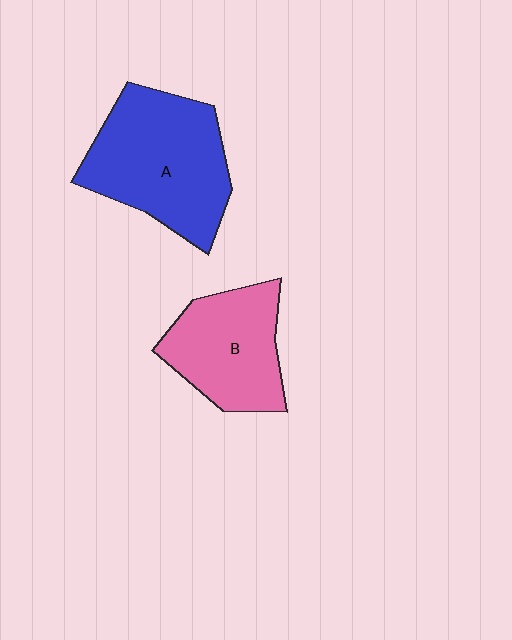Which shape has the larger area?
Shape A (blue).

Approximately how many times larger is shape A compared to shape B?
Approximately 1.4 times.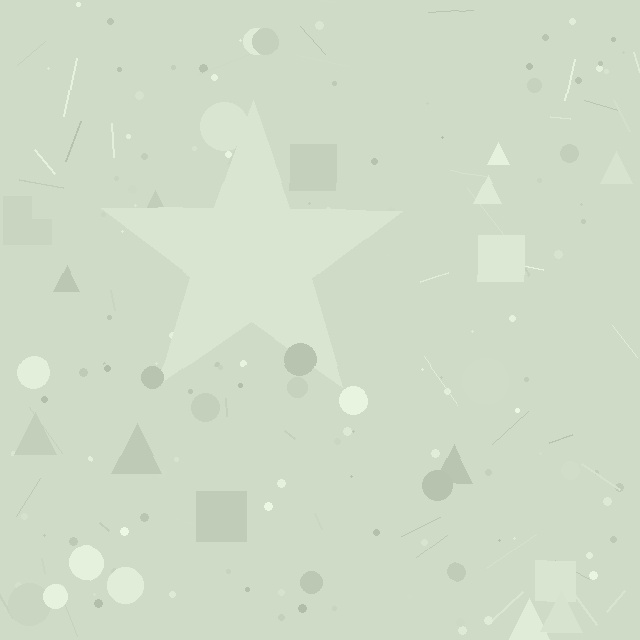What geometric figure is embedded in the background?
A star is embedded in the background.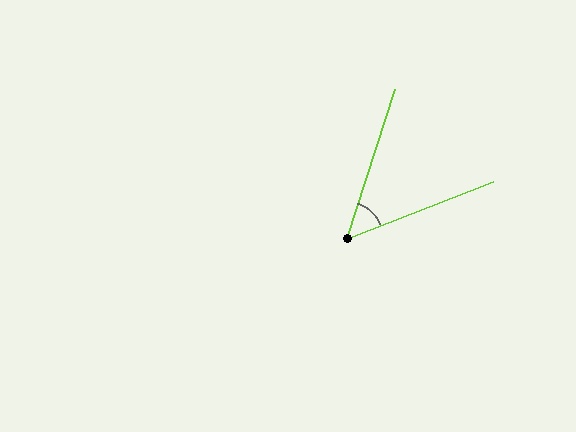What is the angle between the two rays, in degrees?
Approximately 51 degrees.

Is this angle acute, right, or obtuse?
It is acute.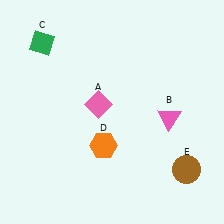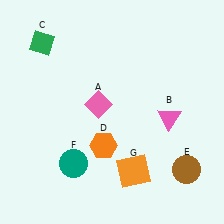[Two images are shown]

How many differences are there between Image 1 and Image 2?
There are 2 differences between the two images.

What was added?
A teal circle (F), an orange square (G) were added in Image 2.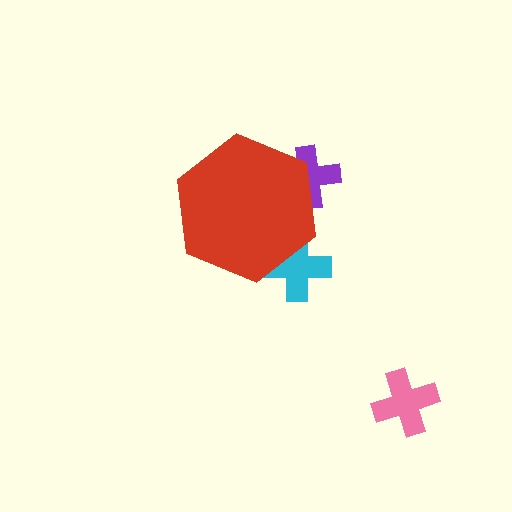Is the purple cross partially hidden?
Yes, the purple cross is partially hidden behind the red hexagon.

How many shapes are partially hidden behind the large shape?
2 shapes are partially hidden.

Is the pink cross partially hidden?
No, the pink cross is fully visible.